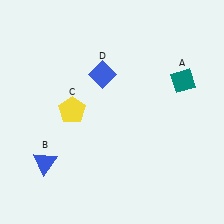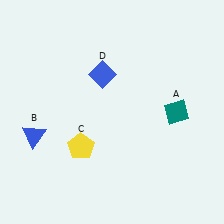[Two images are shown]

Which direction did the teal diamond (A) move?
The teal diamond (A) moved down.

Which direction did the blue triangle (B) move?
The blue triangle (B) moved up.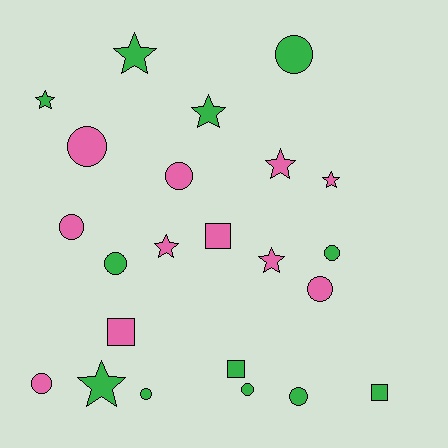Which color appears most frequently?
Green, with 12 objects.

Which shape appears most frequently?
Circle, with 11 objects.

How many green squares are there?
There are 2 green squares.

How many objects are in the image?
There are 23 objects.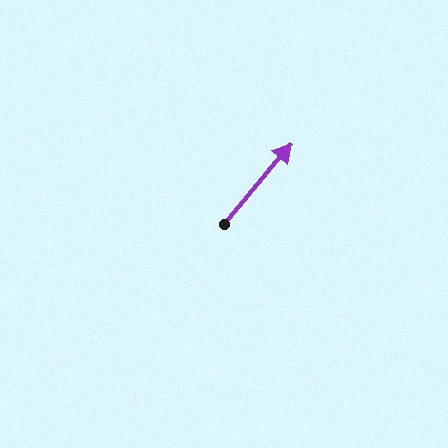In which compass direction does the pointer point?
Northeast.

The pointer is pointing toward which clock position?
Roughly 1 o'clock.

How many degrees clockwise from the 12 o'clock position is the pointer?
Approximately 40 degrees.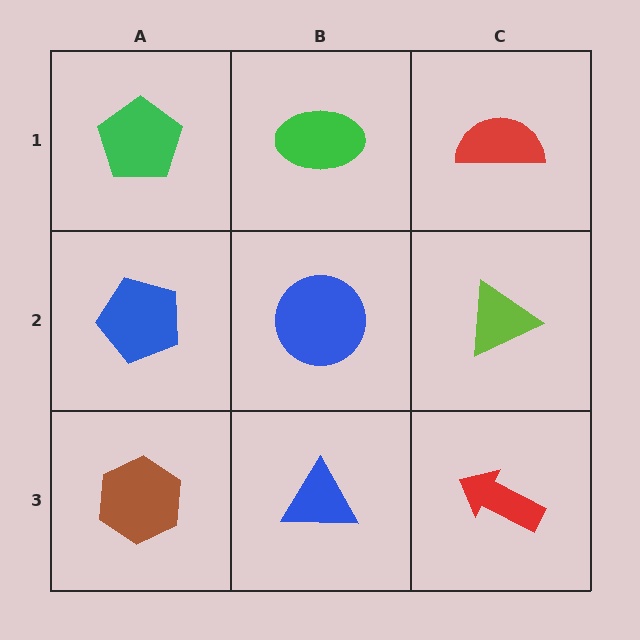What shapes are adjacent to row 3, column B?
A blue circle (row 2, column B), a brown hexagon (row 3, column A), a red arrow (row 3, column C).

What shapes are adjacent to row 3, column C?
A lime triangle (row 2, column C), a blue triangle (row 3, column B).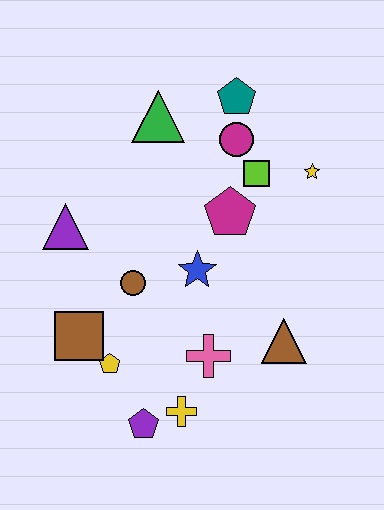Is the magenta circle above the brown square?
Yes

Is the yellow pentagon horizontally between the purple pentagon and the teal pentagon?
No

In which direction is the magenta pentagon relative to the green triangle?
The magenta pentagon is below the green triangle.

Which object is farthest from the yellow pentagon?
The teal pentagon is farthest from the yellow pentagon.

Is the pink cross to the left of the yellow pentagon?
No